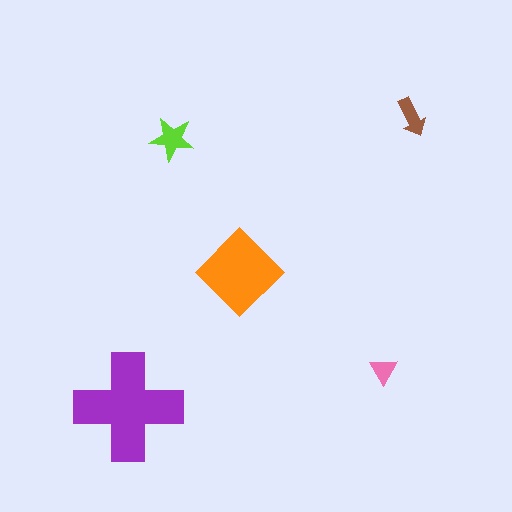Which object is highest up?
The brown arrow is topmost.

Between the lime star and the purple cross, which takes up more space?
The purple cross.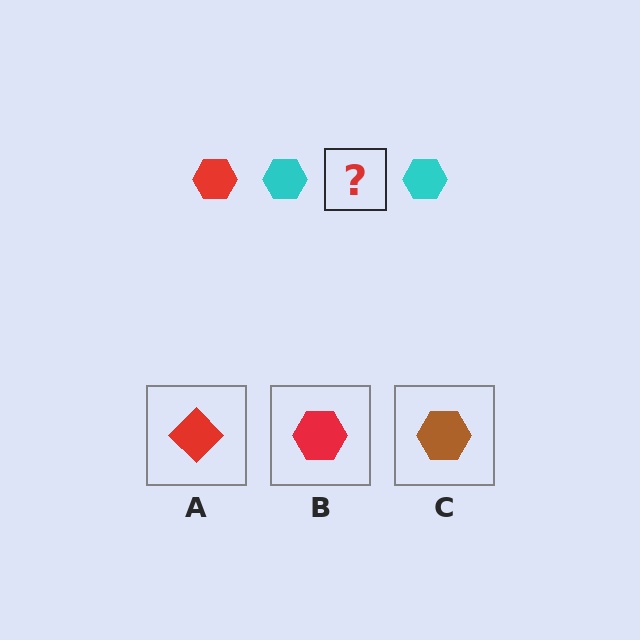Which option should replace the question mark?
Option B.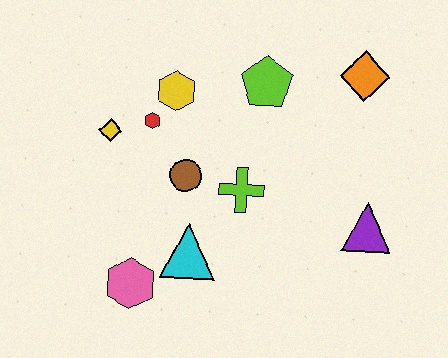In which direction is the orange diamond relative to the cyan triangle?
The orange diamond is above the cyan triangle.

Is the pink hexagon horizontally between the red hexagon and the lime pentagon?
No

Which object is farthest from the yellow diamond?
The purple triangle is farthest from the yellow diamond.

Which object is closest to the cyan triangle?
The pink hexagon is closest to the cyan triangle.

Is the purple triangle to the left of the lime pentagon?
No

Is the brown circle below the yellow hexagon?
Yes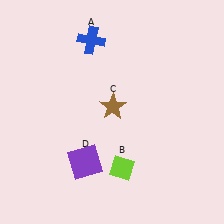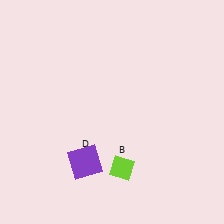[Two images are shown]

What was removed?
The blue cross (A), the brown star (C) were removed in Image 2.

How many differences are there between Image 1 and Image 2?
There are 2 differences between the two images.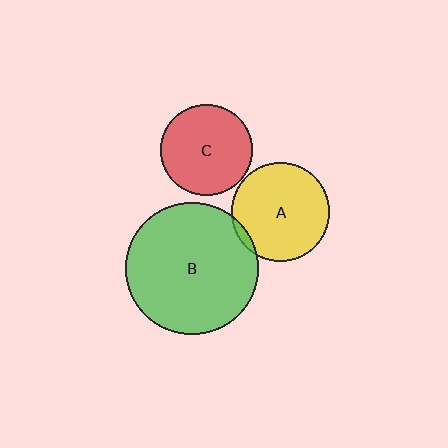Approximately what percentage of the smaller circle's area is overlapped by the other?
Approximately 5%.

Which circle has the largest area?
Circle B (green).